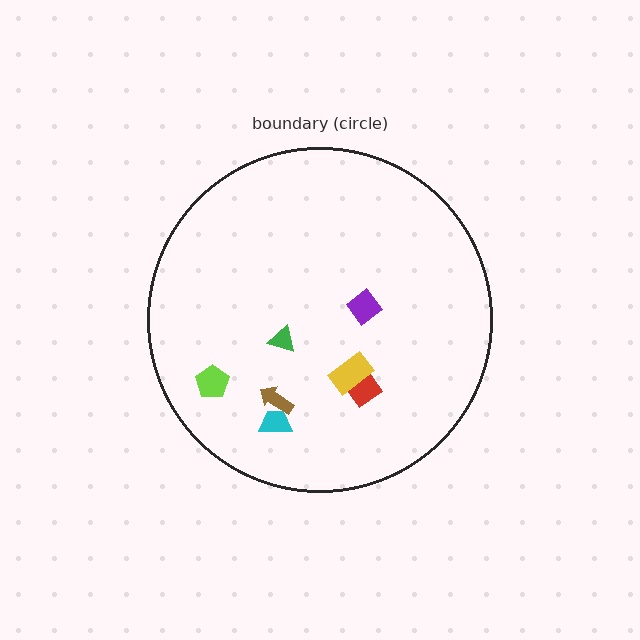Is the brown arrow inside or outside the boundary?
Inside.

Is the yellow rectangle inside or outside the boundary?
Inside.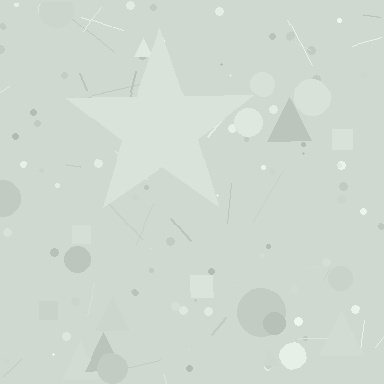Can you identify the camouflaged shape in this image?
The camouflaged shape is a star.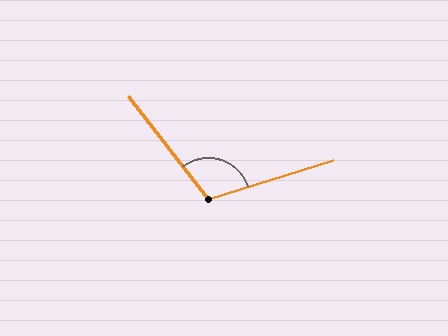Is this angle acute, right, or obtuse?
It is obtuse.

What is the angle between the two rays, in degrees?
Approximately 110 degrees.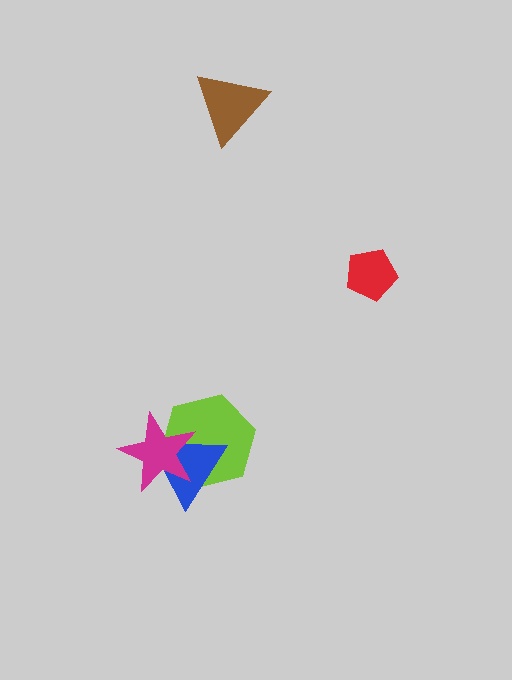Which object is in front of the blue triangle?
The magenta star is in front of the blue triangle.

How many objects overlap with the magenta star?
2 objects overlap with the magenta star.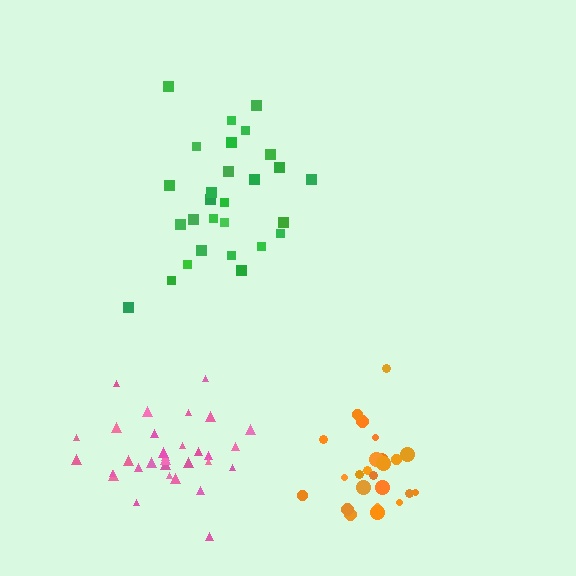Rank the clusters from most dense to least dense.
orange, pink, green.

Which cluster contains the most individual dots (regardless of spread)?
Pink (31).